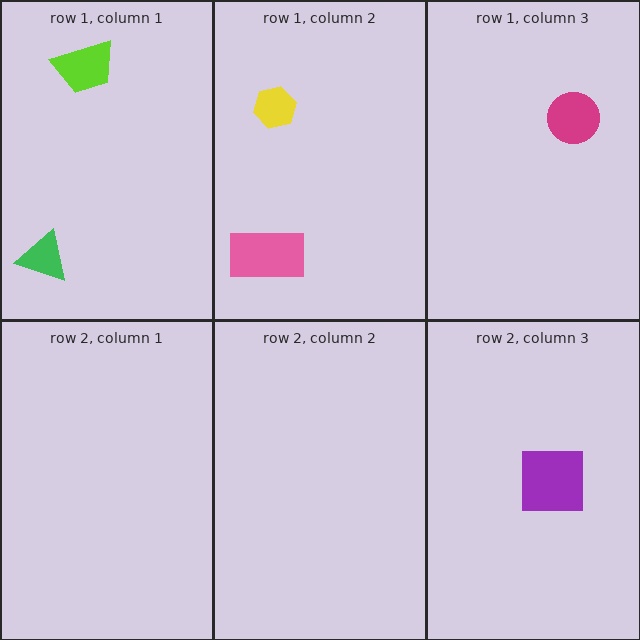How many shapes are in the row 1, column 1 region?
2.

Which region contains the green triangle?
The row 1, column 1 region.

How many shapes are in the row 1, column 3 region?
1.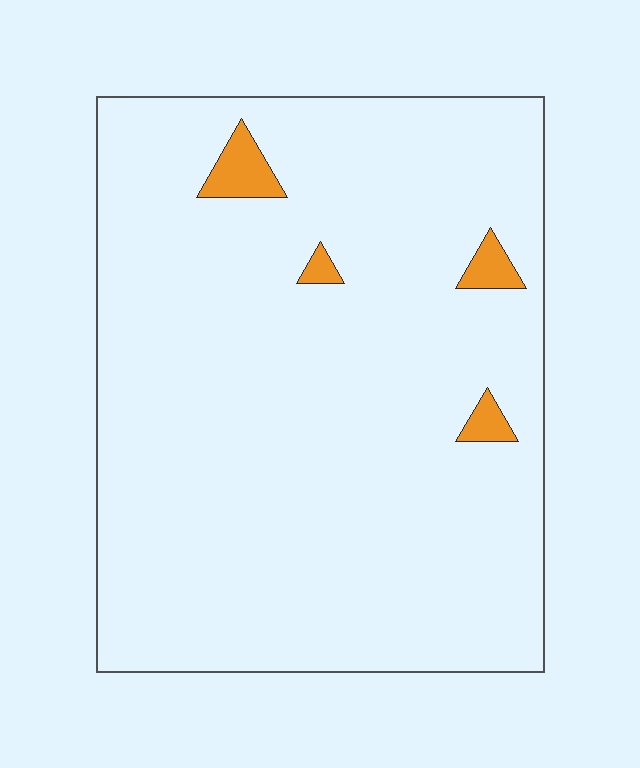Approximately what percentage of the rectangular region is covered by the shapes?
Approximately 5%.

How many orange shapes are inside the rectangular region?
4.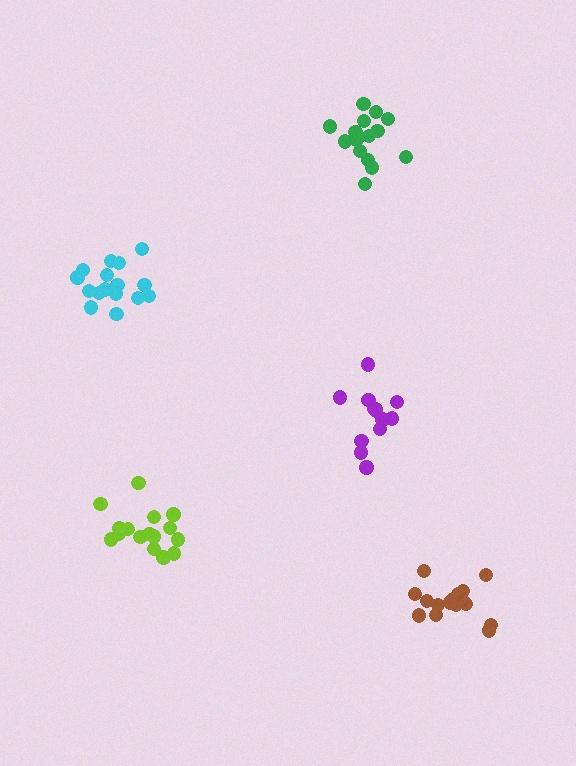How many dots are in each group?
Group 1: 16 dots, Group 2: 17 dots, Group 3: 16 dots, Group 4: 15 dots, Group 5: 13 dots (77 total).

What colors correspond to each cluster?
The clusters are colored: cyan, lime, brown, green, purple.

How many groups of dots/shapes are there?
There are 5 groups.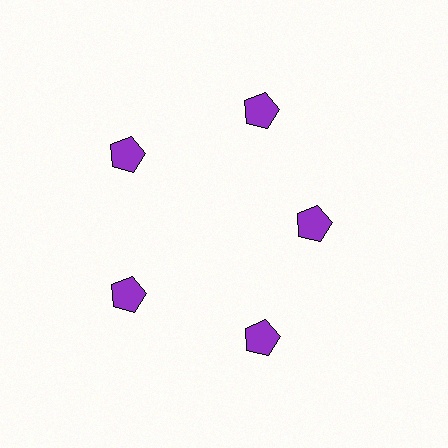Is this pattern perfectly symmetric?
No. The 5 purple pentagons are arranged in a ring, but one element near the 3 o'clock position is pulled inward toward the center, breaking the 5-fold rotational symmetry.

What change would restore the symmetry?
The symmetry would be restored by moving it outward, back onto the ring so that all 5 pentagons sit at equal angles and equal distance from the center.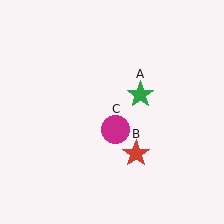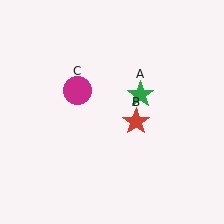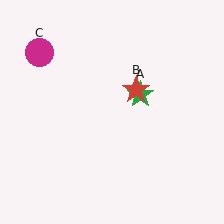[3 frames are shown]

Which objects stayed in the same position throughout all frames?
Green star (object A) remained stationary.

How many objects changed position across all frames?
2 objects changed position: red star (object B), magenta circle (object C).